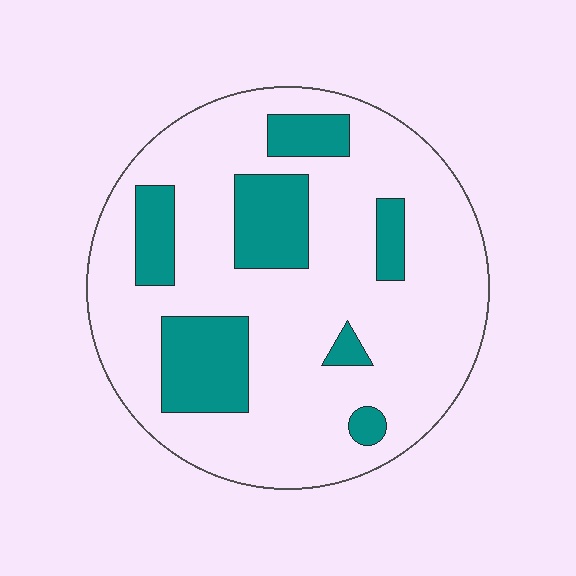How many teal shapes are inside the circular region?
7.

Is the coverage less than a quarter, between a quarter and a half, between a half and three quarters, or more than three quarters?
Less than a quarter.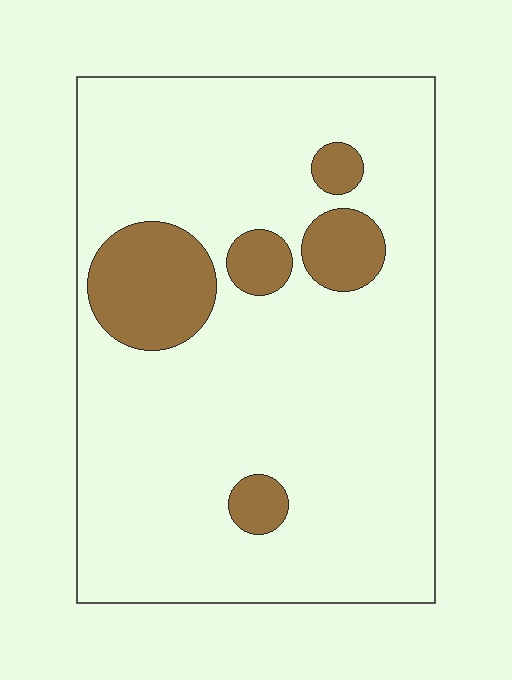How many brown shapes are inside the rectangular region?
5.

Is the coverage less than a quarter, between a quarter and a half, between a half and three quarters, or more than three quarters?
Less than a quarter.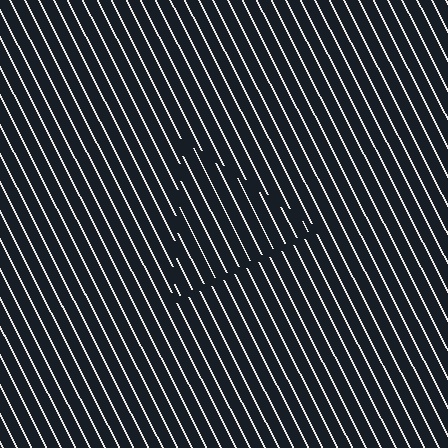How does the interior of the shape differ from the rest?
The interior of the shape contains the same grating, shifted by half a period — the contour is defined by the phase discontinuity where line-ends from the inner and outer gratings abut.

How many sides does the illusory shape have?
3 sides — the line-ends trace a triangle.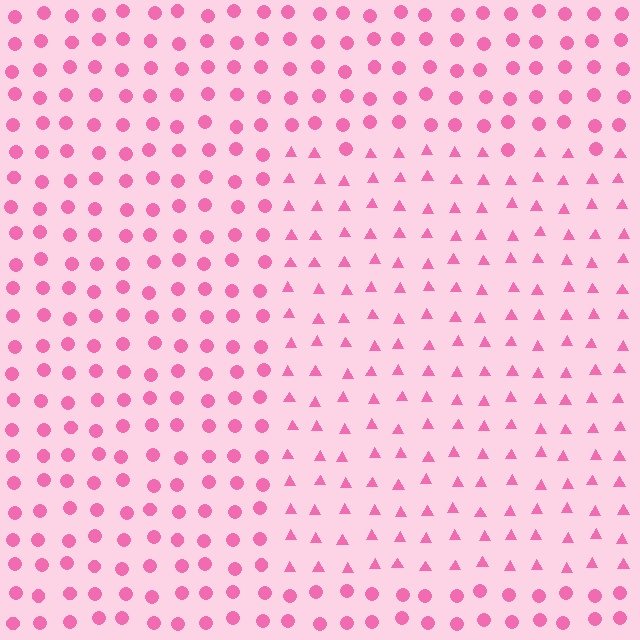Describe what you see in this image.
The image is filled with small pink elements arranged in a uniform grid. A rectangle-shaped region contains triangles, while the surrounding area contains circles. The boundary is defined purely by the change in element shape.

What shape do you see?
I see a rectangle.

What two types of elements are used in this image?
The image uses triangles inside the rectangle region and circles outside it.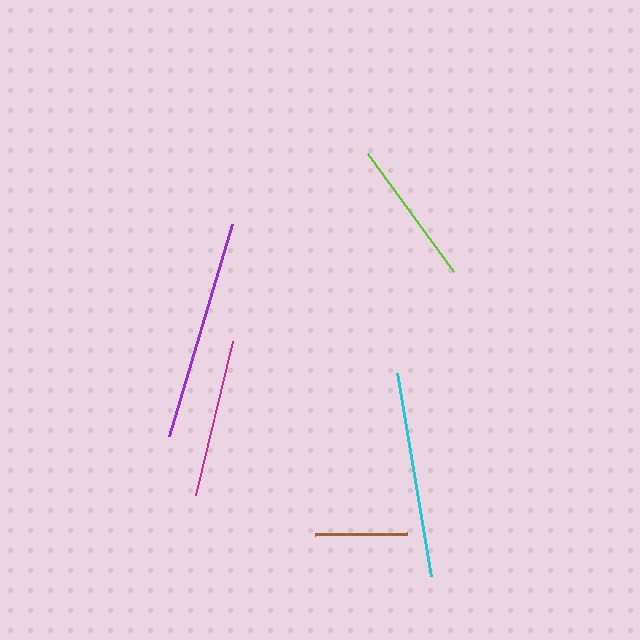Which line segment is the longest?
The purple line is the longest at approximately 221 pixels.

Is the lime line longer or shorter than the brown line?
The lime line is longer than the brown line.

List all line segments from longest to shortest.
From longest to shortest: purple, cyan, magenta, lime, brown.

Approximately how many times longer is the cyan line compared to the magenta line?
The cyan line is approximately 1.3 times the length of the magenta line.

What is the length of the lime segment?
The lime segment is approximately 146 pixels long.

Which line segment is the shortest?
The brown line is the shortest at approximately 92 pixels.